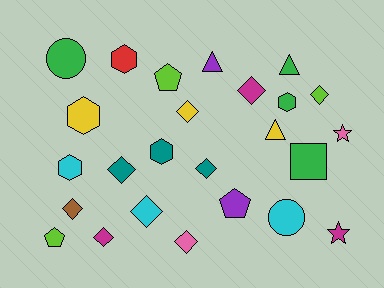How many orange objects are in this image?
There are no orange objects.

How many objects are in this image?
There are 25 objects.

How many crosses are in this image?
There are no crosses.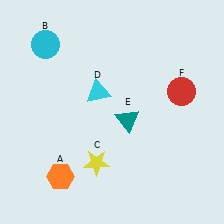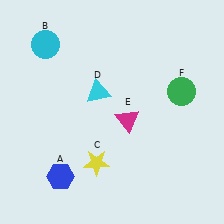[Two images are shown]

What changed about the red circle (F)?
In Image 1, F is red. In Image 2, it changed to green.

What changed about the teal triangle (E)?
In Image 1, E is teal. In Image 2, it changed to magenta.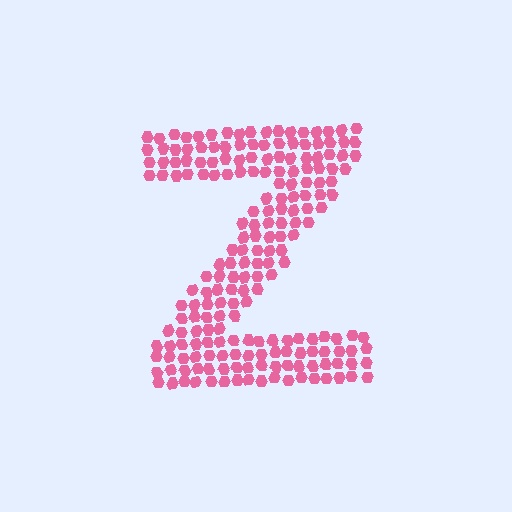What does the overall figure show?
The overall figure shows the letter Z.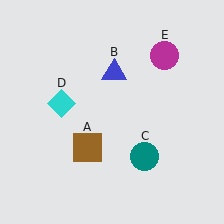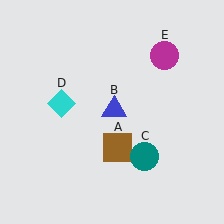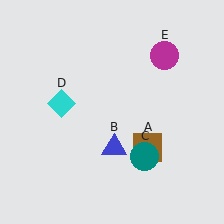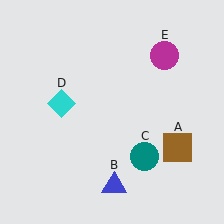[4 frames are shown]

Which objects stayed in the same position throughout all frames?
Teal circle (object C) and cyan diamond (object D) and magenta circle (object E) remained stationary.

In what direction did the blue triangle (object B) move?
The blue triangle (object B) moved down.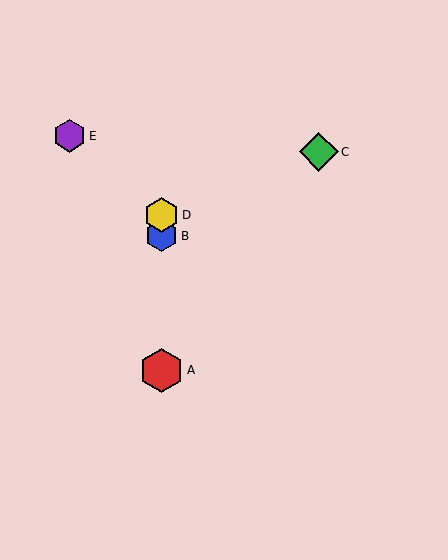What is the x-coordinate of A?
Object A is at x≈162.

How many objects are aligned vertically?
3 objects (A, B, D) are aligned vertically.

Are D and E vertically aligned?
No, D is at x≈162 and E is at x≈69.